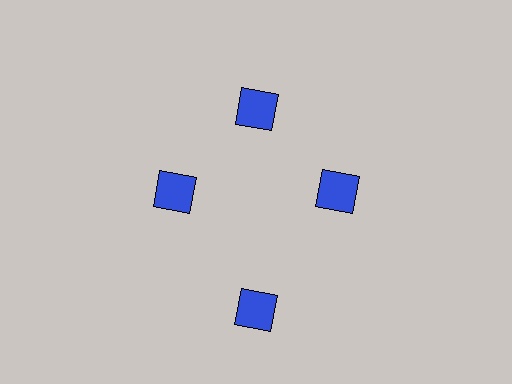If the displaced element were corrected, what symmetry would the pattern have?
It would have 4-fold rotational symmetry — the pattern would map onto itself every 90 degrees.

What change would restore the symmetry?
The symmetry would be restored by moving it inward, back onto the ring so that all 4 squares sit at equal angles and equal distance from the center.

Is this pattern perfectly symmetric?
No. The 4 blue squares are arranged in a ring, but one element near the 6 o'clock position is pushed outward from the center, breaking the 4-fold rotational symmetry.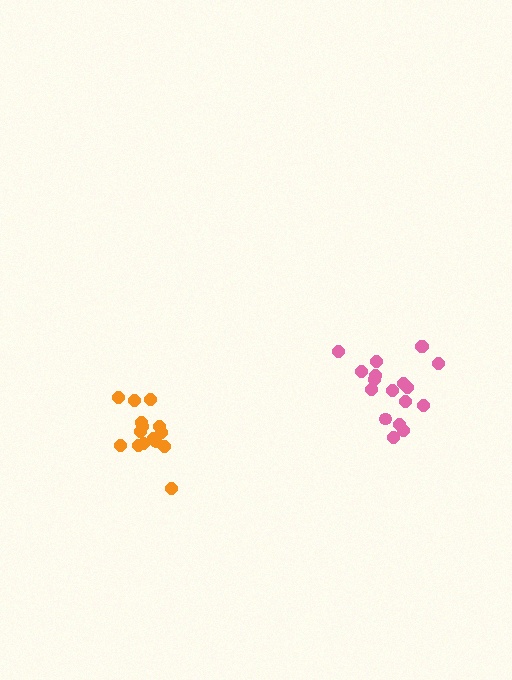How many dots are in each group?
Group 1: 16 dots, Group 2: 18 dots (34 total).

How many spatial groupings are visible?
There are 2 spatial groupings.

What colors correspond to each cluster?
The clusters are colored: orange, pink.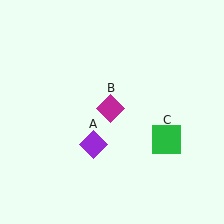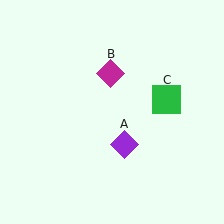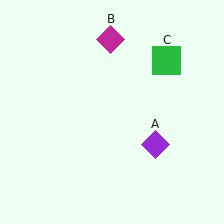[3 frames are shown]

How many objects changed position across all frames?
3 objects changed position: purple diamond (object A), magenta diamond (object B), green square (object C).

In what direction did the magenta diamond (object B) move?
The magenta diamond (object B) moved up.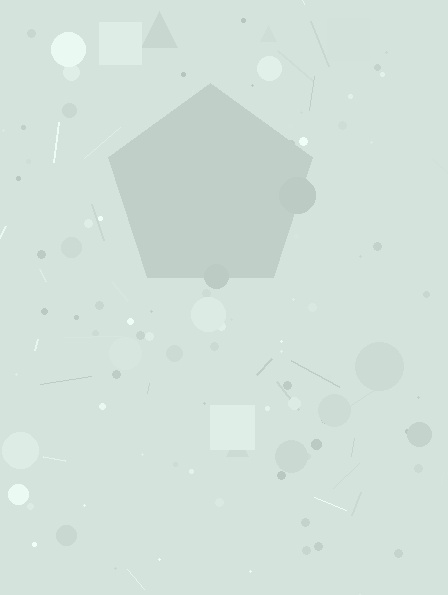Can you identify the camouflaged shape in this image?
The camouflaged shape is a pentagon.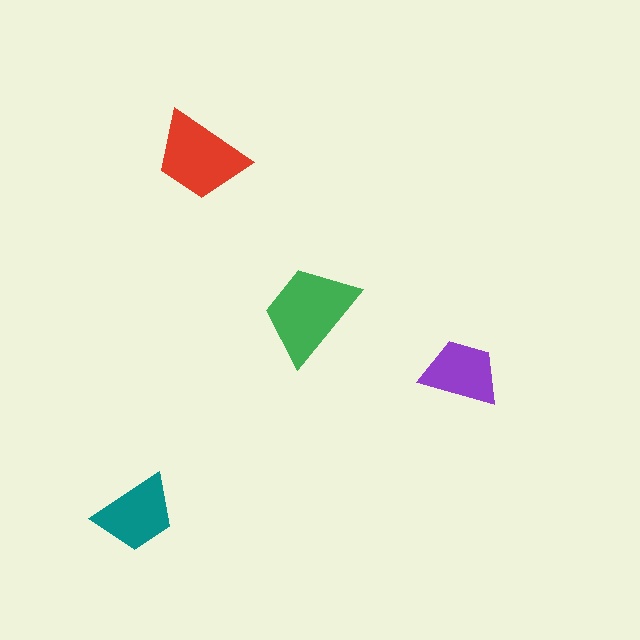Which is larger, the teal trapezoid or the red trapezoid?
The red one.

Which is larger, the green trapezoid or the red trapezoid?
The green one.